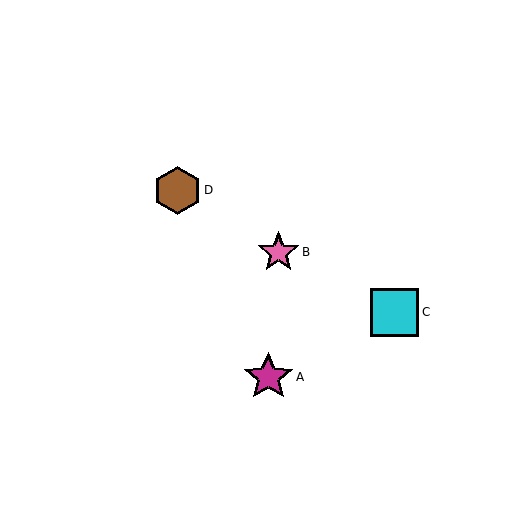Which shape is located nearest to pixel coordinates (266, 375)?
The magenta star (labeled A) at (268, 377) is nearest to that location.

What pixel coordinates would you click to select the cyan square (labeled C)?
Click at (395, 312) to select the cyan square C.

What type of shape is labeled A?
Shape A is a magenta star.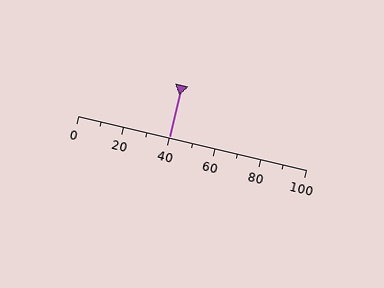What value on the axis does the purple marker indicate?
The marker indicates approximately 40.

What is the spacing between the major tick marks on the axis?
The major ticks are spaced 20 apart.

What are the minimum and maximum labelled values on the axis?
The axis runs from 0 to 100.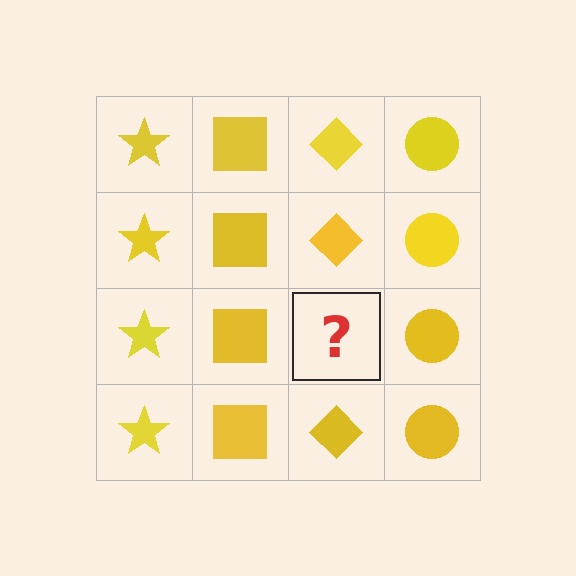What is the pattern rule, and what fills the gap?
The rule is that each column has a consistent shape. The gap should be filled with a yellow diamond.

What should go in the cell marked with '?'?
The missing cell should contain a yellow diamond.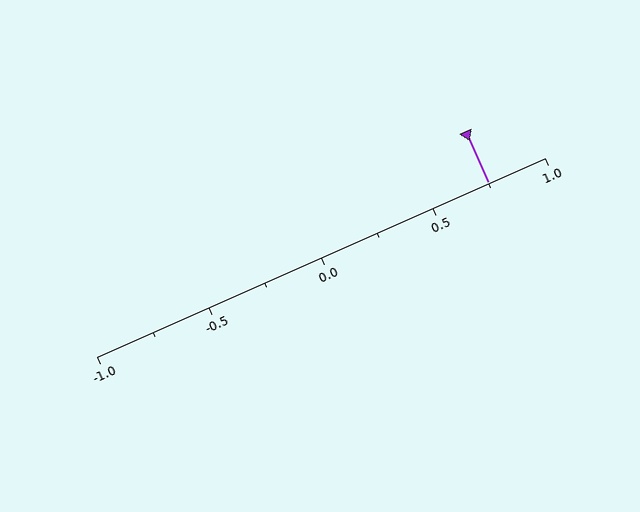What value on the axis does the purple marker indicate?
The marker indicates approximately 0.75.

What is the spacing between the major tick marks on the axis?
The major ticks are spaced 0.5 apart.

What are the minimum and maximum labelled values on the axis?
The axis runs from -1.0 to 1.0.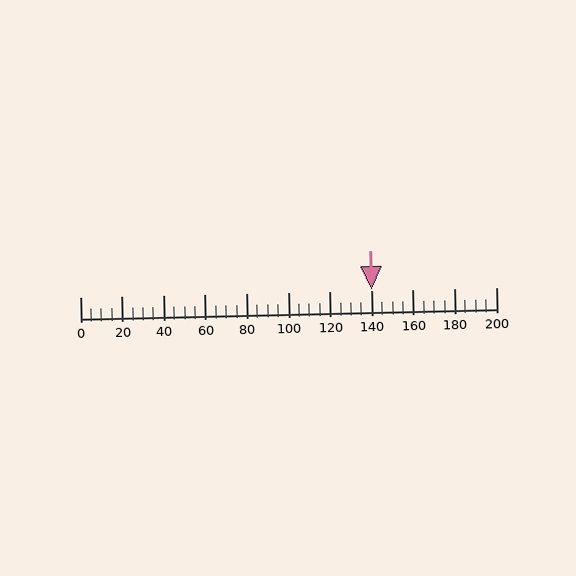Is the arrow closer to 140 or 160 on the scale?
The arrow is closer to 140.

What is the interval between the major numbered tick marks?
The major tick marks are spaced 20 units apart.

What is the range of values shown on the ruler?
The ruler shows values from 0 to 200.